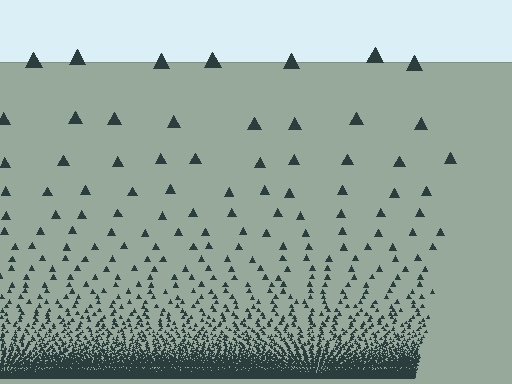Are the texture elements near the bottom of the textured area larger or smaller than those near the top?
Smaller. The gradient is inverted — elements near the bottom are smaller and denser.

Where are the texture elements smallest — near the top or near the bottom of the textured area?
Near the bottom.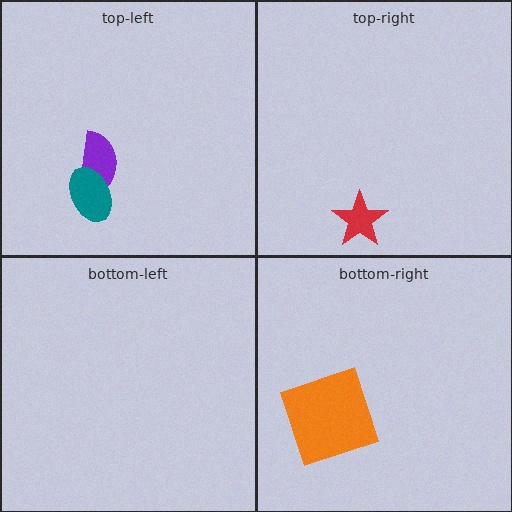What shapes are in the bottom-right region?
The orange square.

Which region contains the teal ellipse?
The top-left region.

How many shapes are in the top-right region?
1.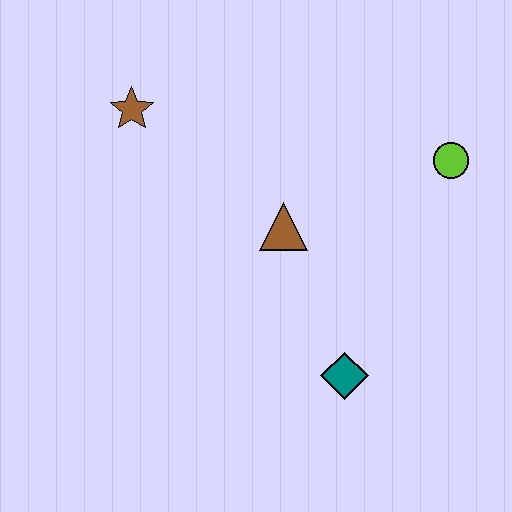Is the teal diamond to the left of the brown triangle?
No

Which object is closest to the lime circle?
The brown triangle is closest to the lime circle.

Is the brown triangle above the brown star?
No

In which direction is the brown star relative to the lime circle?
The brown star is to the left of the lime circle.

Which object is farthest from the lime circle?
The brown star is farthest from the lime circle.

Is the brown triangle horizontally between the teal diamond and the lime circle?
No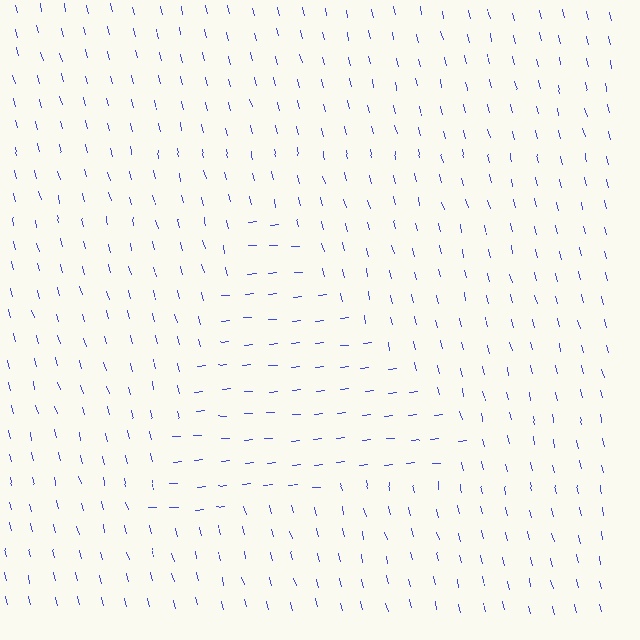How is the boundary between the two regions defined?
The boundary is defined purely by a change in line orientation (approximately 80 degrees difference). All lines are the same color and thickness.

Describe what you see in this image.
The image is filled with small blue line segments. A triangle region in the image has lines oriented differently from the surrounding lines, creating a visible texture boundary.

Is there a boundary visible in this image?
Yes, there is a texture boundary formed by a change in line orientation.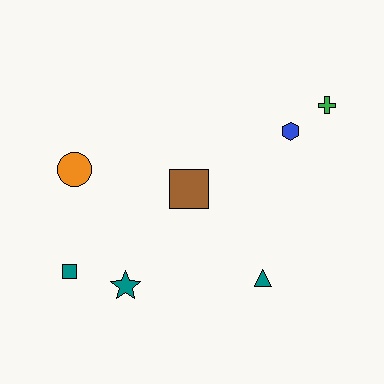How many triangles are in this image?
There is 1 triangle.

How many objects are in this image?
There are 7 objects.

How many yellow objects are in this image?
There are no yellow objects.